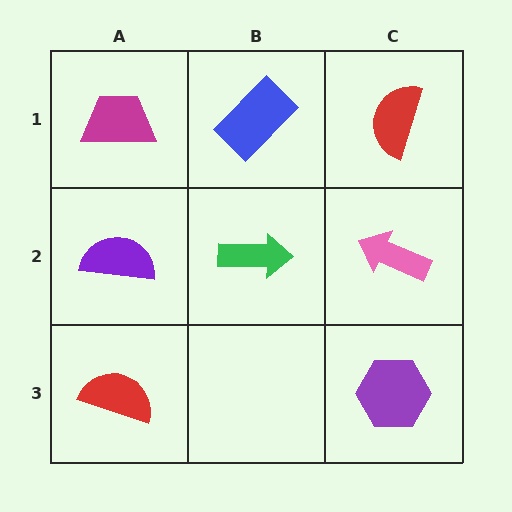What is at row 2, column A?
A purple semicircle.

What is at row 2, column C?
A pink arrow.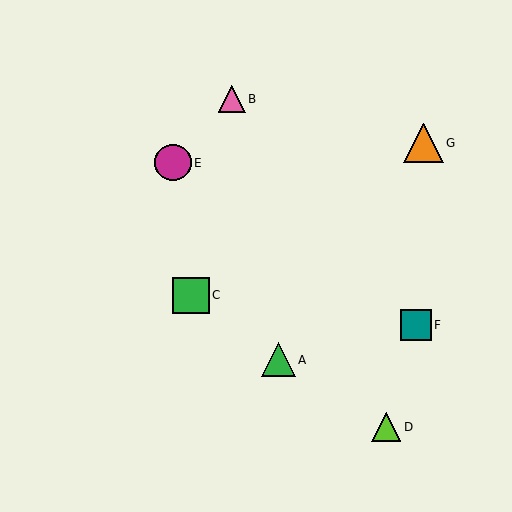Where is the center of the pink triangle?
The center of the pink triangle is at (232, 99).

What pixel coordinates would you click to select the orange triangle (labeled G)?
Click at (423, 143) to select the orange triangle G.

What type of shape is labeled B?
Shape B is a pink triangle.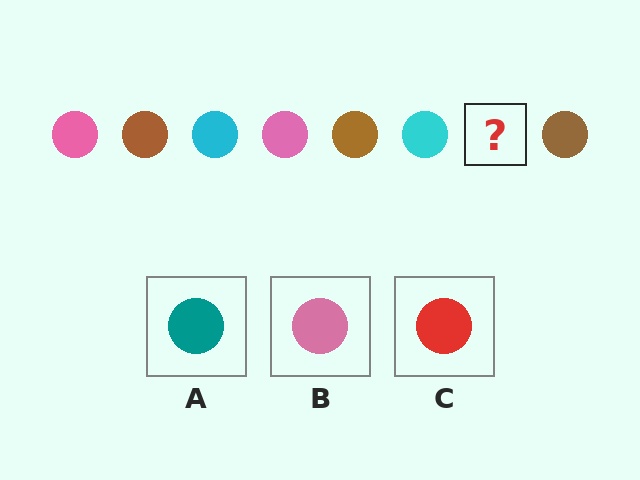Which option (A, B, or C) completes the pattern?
B.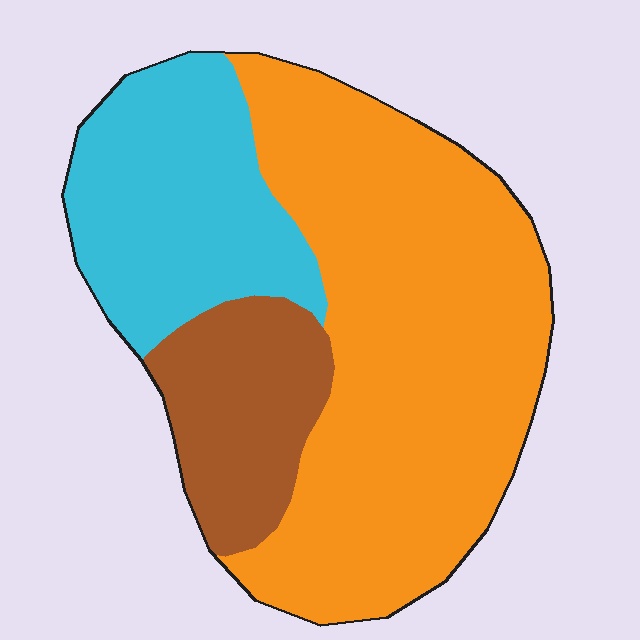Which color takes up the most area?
Orange, at roughly 60%.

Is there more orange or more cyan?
Orange.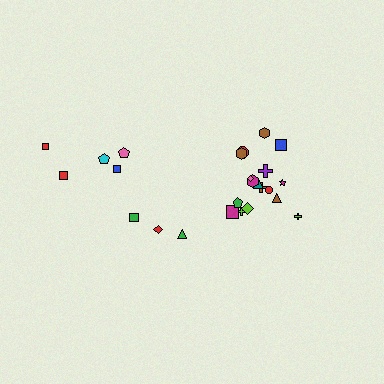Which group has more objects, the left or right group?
The right group.